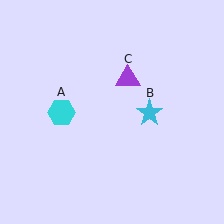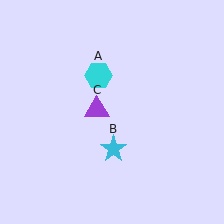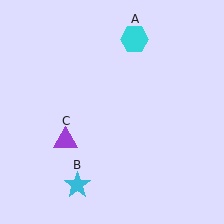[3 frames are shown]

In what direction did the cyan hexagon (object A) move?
The cyan hexagon (object A) moved up and to the right.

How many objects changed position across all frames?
3 objects changed position: cyan hexagon (object A), cyan star (object B), purple triangle (object C).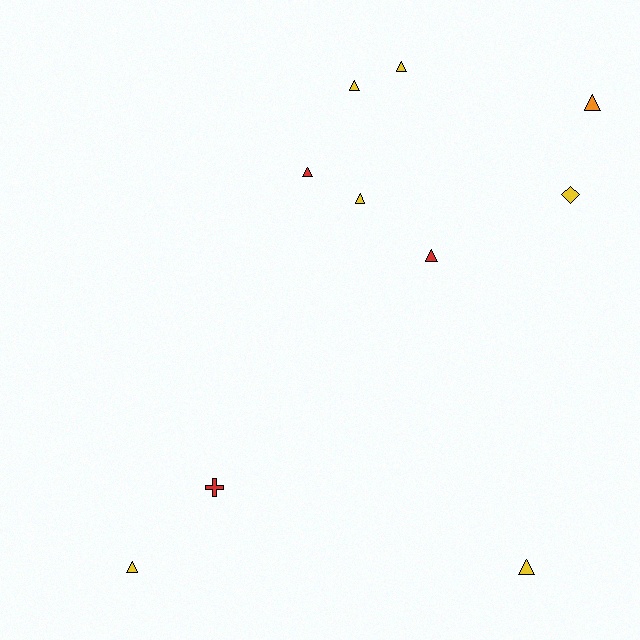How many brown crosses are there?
There are no brown crosses.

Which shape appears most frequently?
Triangle, with 8 objects.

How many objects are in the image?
There are 10 objects.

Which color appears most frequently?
Yellow, with 6 objects.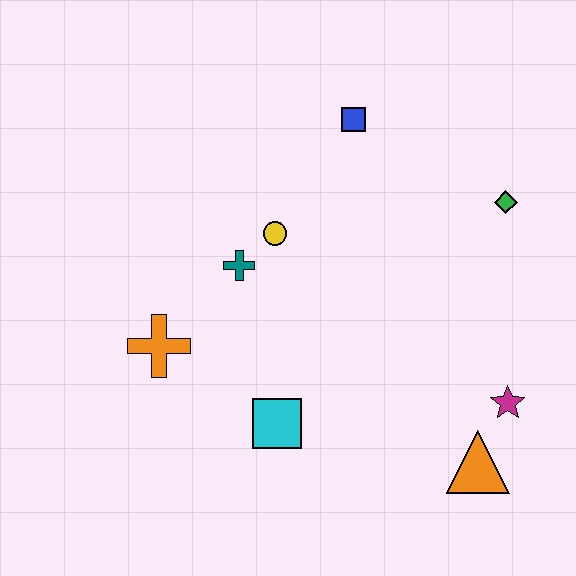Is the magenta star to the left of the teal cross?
No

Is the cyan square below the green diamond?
Yes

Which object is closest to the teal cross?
The yellow circle is closest to the teal cross.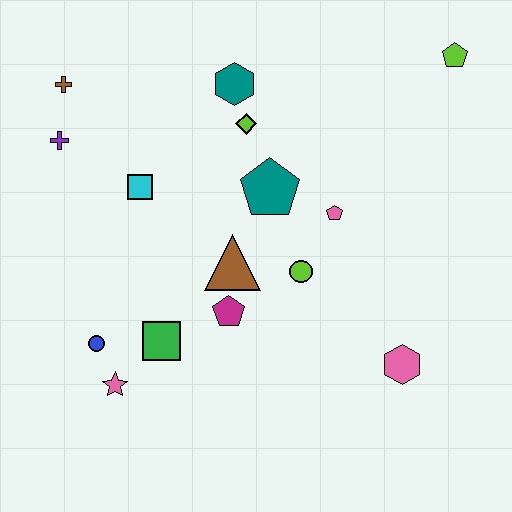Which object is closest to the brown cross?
The purple cross is closest to the brown cross.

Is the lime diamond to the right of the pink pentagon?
No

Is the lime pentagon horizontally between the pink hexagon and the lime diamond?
No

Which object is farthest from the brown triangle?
The lime pentagon is farthest from the brown triangle.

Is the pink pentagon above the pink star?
Yes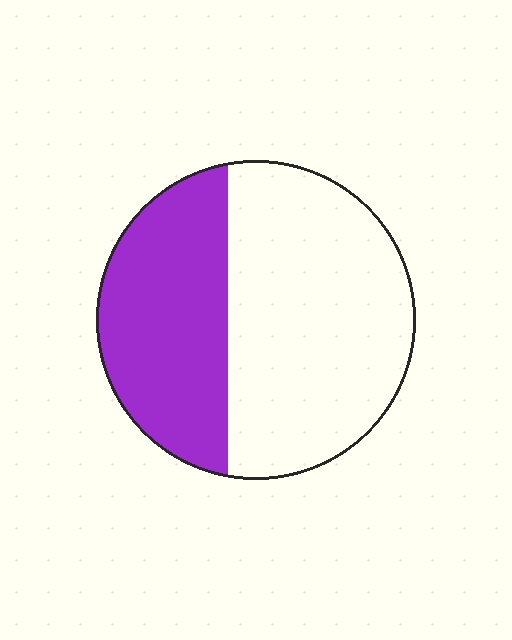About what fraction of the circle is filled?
About two fifths (2/5).